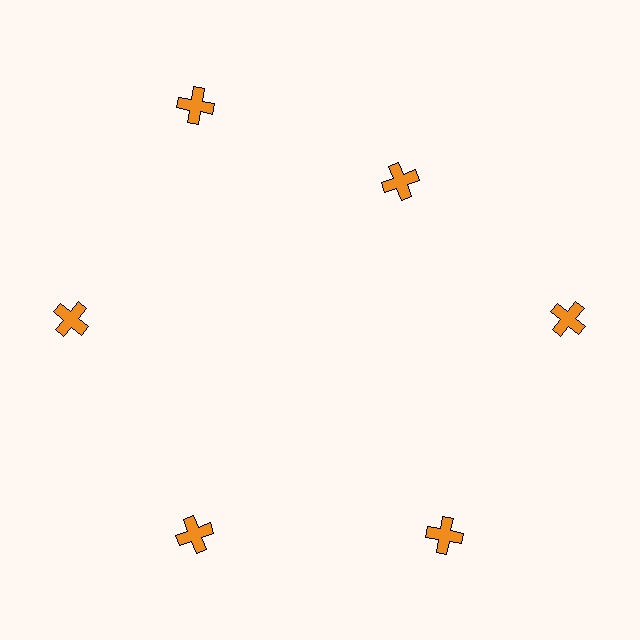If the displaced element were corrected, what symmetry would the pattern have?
It would have 6-fold rotational symmetry — the pattern would map onto itself every 60 degrees.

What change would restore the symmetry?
The symmetry would be restored by moving it outward, back onto the ring so that all 6 crosses sit at equal angles and equal distance from the center.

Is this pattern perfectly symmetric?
No. The 6 orange crosses are arranged in a ring, but one element near the 1 o'clock position is pulled inward toward the center, breaking the 6-fold rotational symmetry.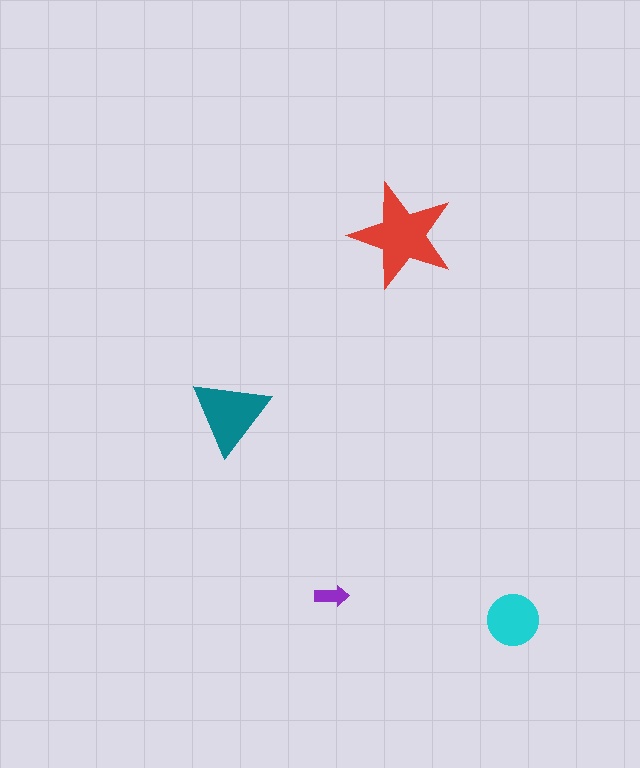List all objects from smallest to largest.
The purple arrow, the cyan circle, the teal triangle, the red star.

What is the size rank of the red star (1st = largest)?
1st.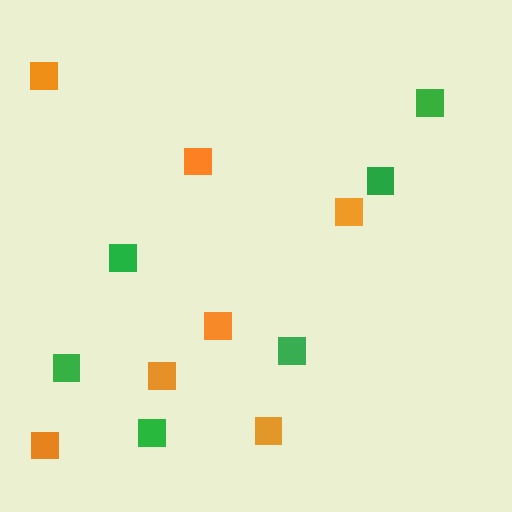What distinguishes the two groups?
There are 2 groups: one group of green squares (6) and one group of orange squares (7).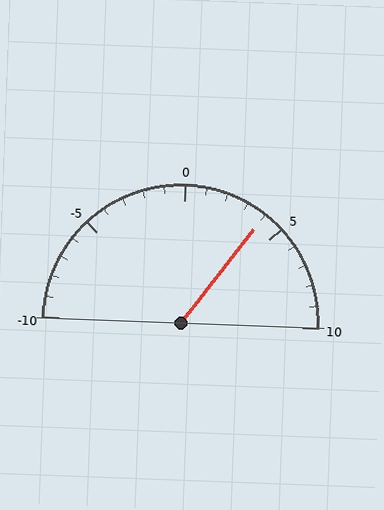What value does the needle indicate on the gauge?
The needle indicates approximately 4.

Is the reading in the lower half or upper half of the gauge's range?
The reading is in the upper half of the range (-10 to 10).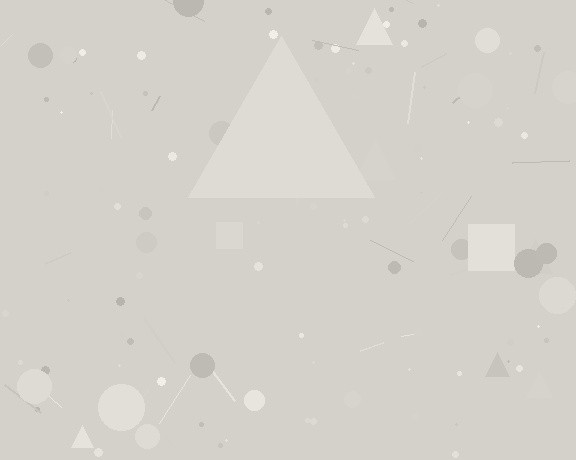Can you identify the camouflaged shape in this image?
The camouflaged shape is a triangle.